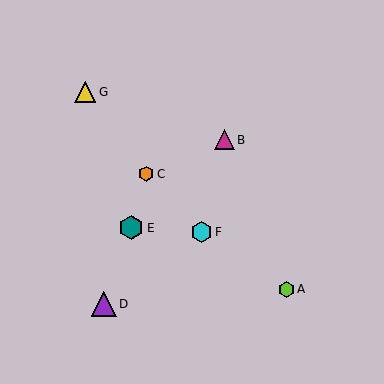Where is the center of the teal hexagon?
The center of the teal hexagon is at (131, 228).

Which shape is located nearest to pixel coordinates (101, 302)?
The purple triangle (labeled D) at (104, 304) is nearest to that location.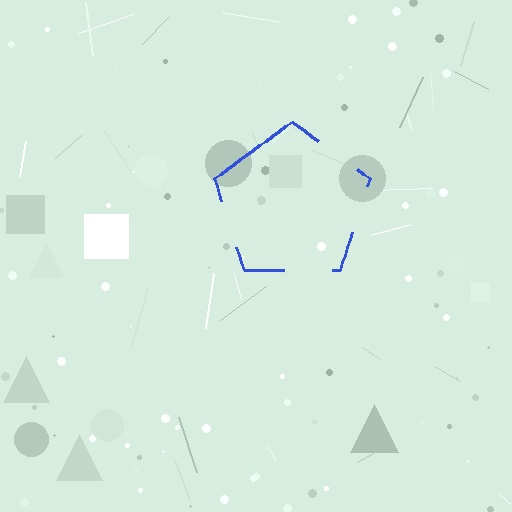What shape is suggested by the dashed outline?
The dashed outline suggests a pentagon.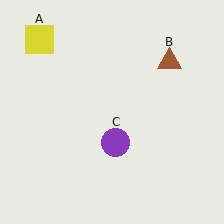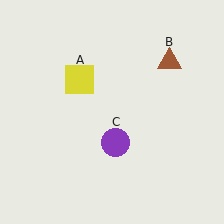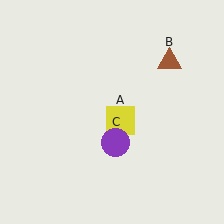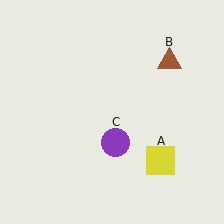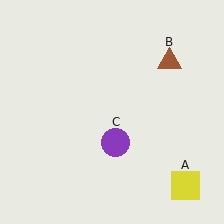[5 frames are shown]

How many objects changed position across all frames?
1 object changed position: yellow square (object A).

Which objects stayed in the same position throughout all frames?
Brown triangle (object B) and purple circle (object C) remained stationary.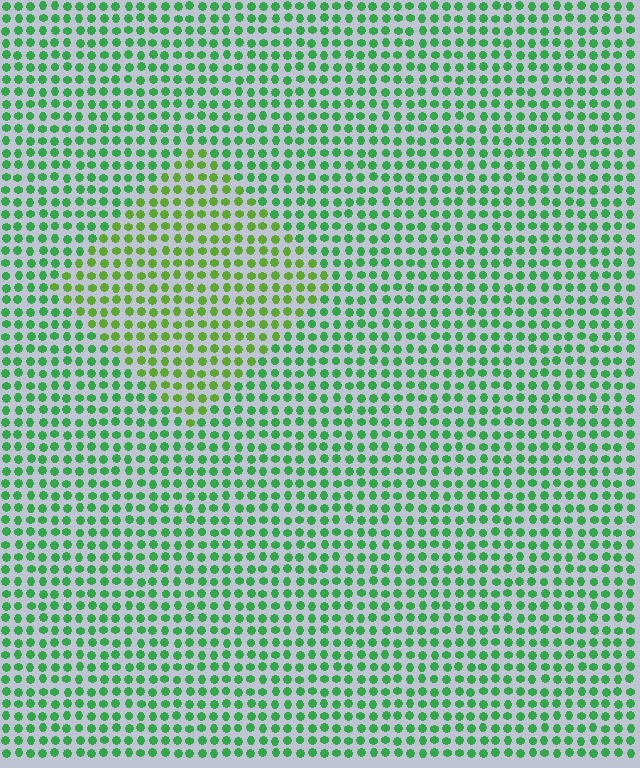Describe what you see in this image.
The image is filled with small green elements in a uniform arrangement. A diamond-shaped region is visible where the elements are tinted to a slightly different hue, forming a subtle color boundary.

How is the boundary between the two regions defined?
The boundary is defined purely by a slight shift in hue (about 34 degrees). Spacing, size, and orientation are identical on both sides.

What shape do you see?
I see a diamond.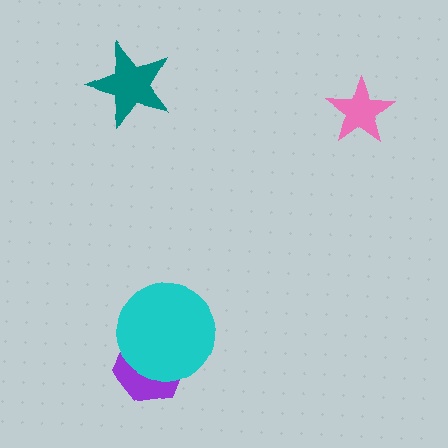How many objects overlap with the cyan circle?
1 object overlaps with the cyan circle.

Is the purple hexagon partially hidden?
Yes, it is partially covered by another shape.